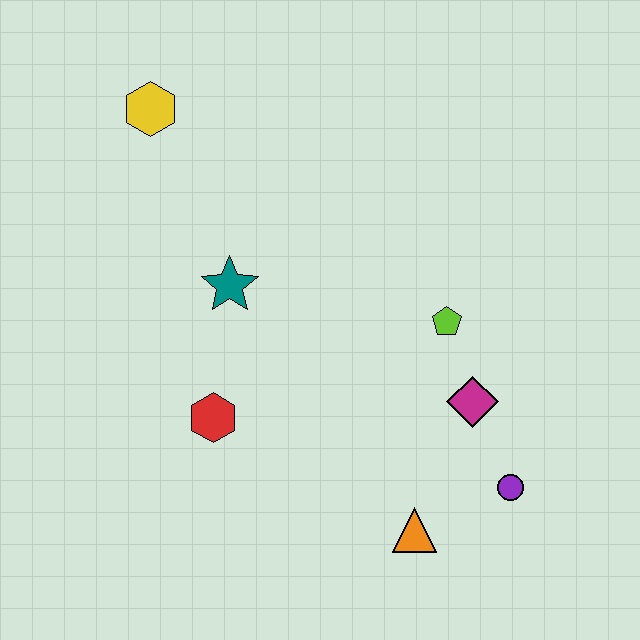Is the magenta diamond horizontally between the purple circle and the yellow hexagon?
Yes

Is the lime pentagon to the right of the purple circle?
No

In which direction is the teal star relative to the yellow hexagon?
The teal star is below the yellow hexagon.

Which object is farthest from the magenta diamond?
The yellow hexagon is farthest from the magenta diamond.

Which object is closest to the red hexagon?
The teal star is closest to the red hexagon.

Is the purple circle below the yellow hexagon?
Yes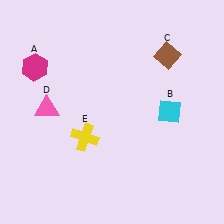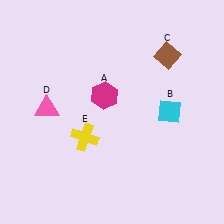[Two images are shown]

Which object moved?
The magenta hexagon (A) moved right.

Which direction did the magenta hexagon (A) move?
The magenta hexagon (A) moved right.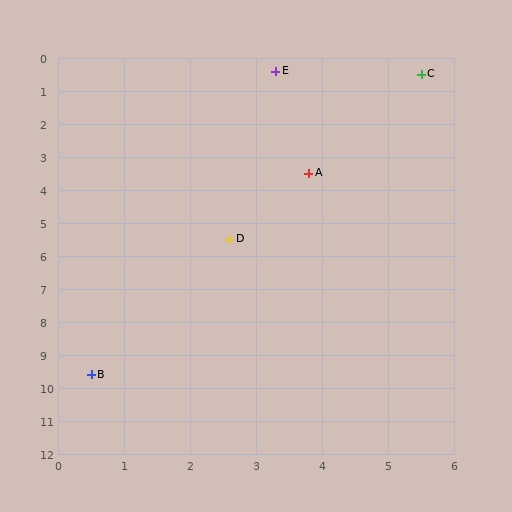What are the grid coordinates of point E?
Point E is at approximately (3.3, 0.4).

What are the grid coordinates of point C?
Point C is at approximately (5.5, 0.5).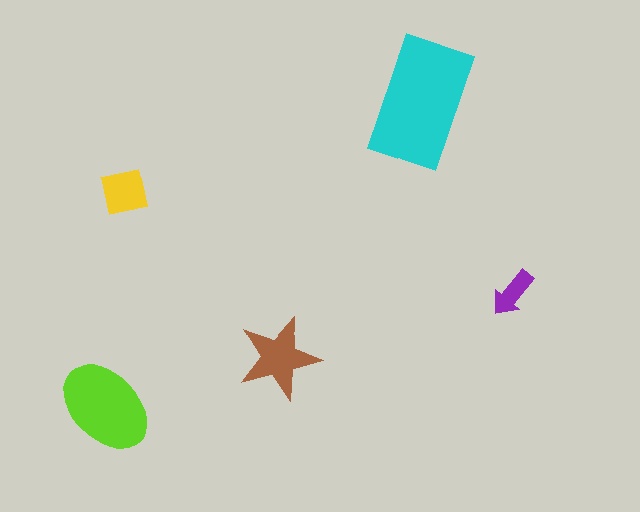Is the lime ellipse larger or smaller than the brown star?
Larger.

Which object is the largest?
The cyan rectangle.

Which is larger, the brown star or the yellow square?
The brown star.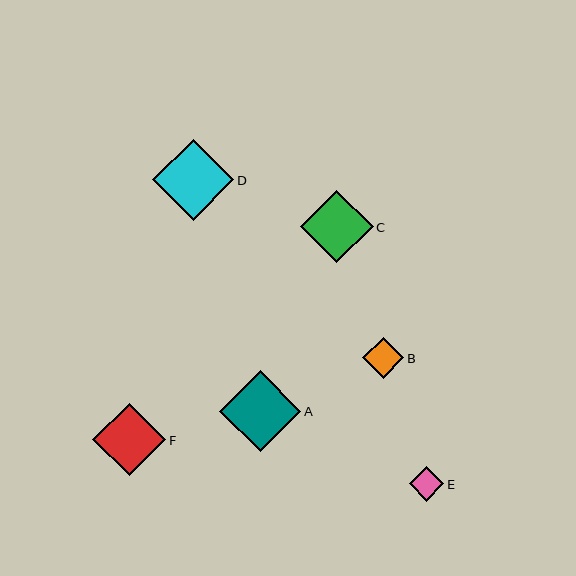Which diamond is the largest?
Diamond D is the largest with a size of approximately 81 pixels.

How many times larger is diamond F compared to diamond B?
Diamond F is approximately 1.8 times the size of diamond B.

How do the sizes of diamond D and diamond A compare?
Diamond D and diamond A are approximately the same size.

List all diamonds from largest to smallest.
From largest to smallest: D, A, C, F, B, E.